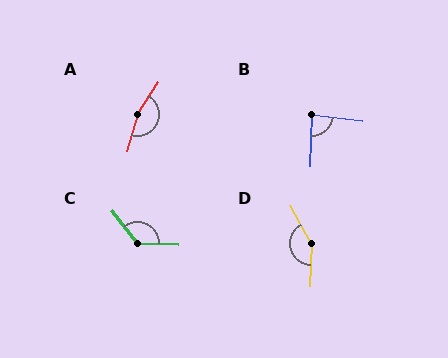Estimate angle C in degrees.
Approximately 129 degrees.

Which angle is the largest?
A, at approximately 163 degrees.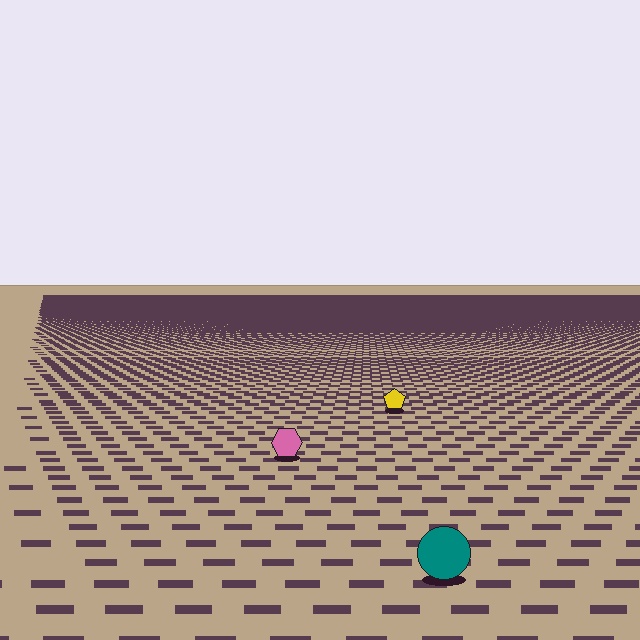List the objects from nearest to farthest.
From nearest to farthest: the teal circle, the pink hexagon, the yellow pentagon.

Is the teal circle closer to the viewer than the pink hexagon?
Yes. The teal circle is closer — you can tell from the texture gradient: the ground texture is coarser near it.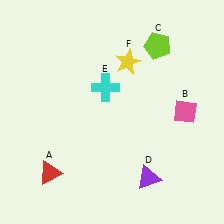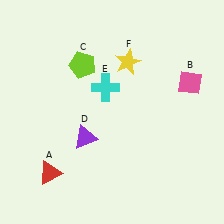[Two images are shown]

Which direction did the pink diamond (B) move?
The pink diamond (B) moved up.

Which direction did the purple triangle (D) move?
The purple triangle (D) moved left.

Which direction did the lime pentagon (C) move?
The lime pentagon (C) moved left.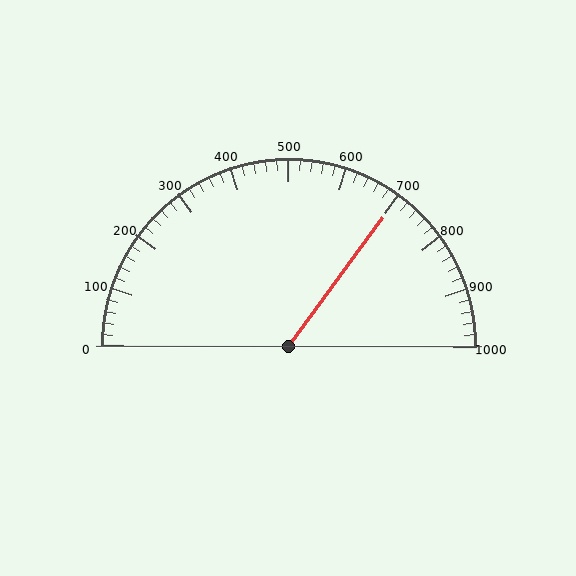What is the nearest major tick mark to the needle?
The nearest major tick mark is 700.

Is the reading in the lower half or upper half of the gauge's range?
The reading is in the upper half of the range (0 to 1000).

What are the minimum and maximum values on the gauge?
The gauge ranges from 0 to 1000.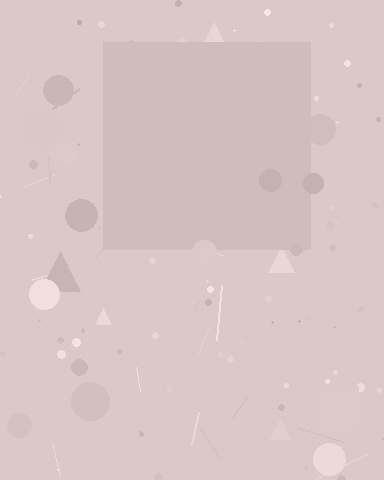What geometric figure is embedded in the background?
A square is embedded in the background.